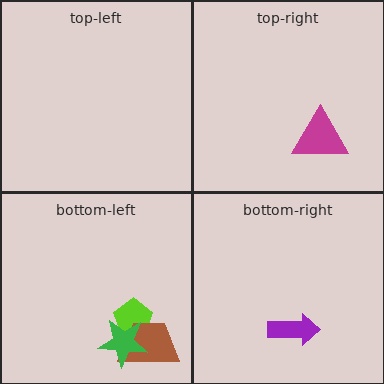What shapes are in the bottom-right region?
The purple arrow.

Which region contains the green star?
The bottom-left region.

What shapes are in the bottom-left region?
The lime pentagon, the brown trapezoid, the green star.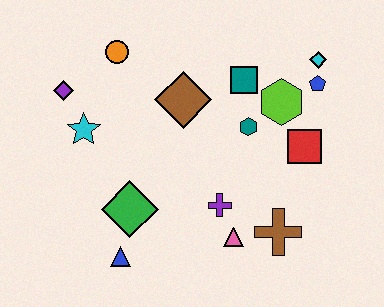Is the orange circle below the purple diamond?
No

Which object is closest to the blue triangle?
The green diamond is closest to the blue triangle.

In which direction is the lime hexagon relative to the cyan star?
The lime hexagon is to the right of the cyan star.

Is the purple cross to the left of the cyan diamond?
Yes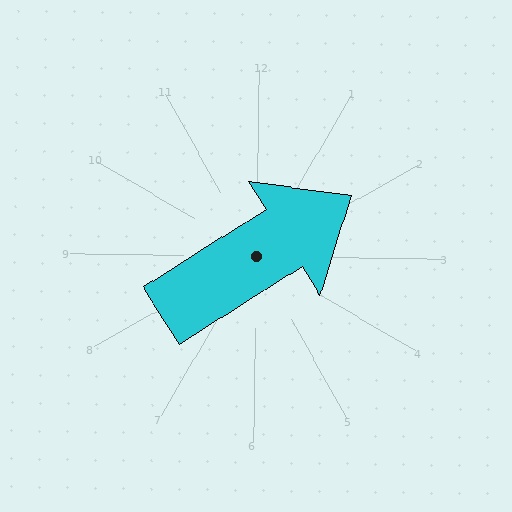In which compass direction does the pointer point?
Northeast.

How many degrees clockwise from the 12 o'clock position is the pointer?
Approximately 57 degrees.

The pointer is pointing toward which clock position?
Roughly 2 o'clock.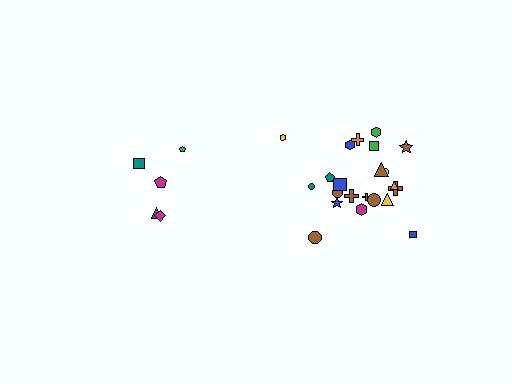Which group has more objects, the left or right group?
The right group.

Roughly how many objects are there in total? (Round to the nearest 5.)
Roughly 25 objects in total.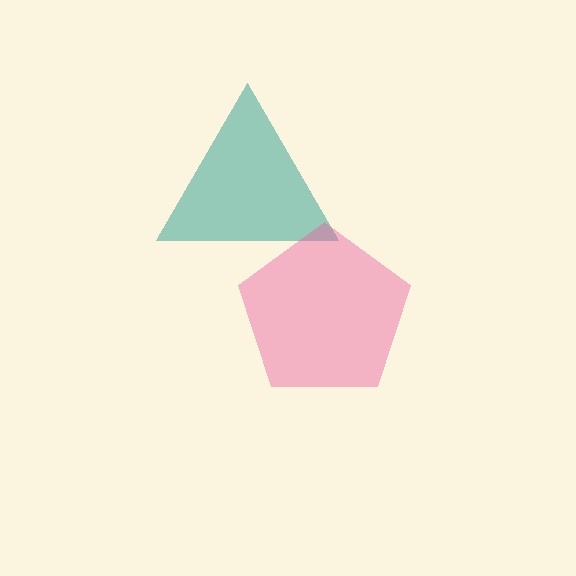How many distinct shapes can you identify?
There are 2 distinct shapes: a teal triangle, a pink pentagon.